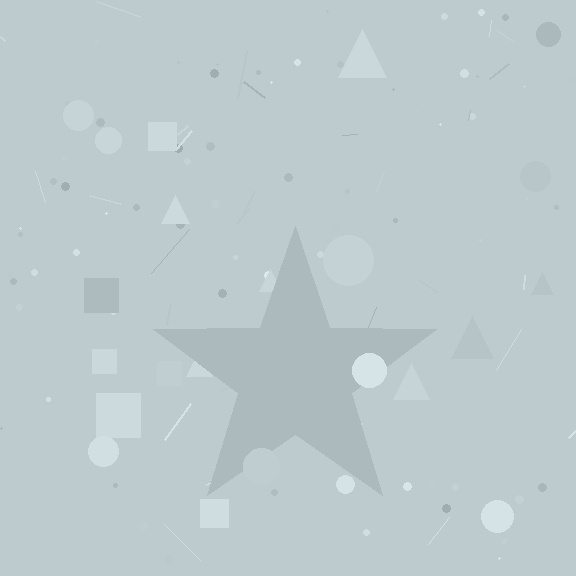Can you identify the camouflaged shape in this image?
The camouflaged shape is a star.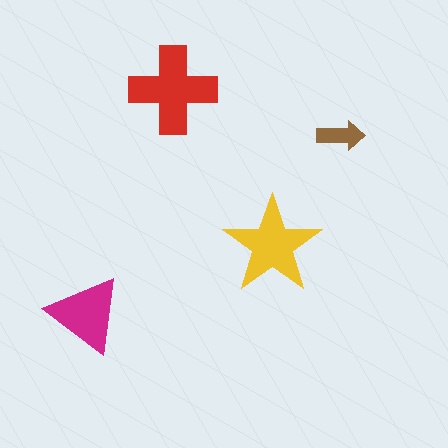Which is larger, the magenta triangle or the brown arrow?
The magenta triangle.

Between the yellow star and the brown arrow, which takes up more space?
The yellow star.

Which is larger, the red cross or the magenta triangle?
The red cross.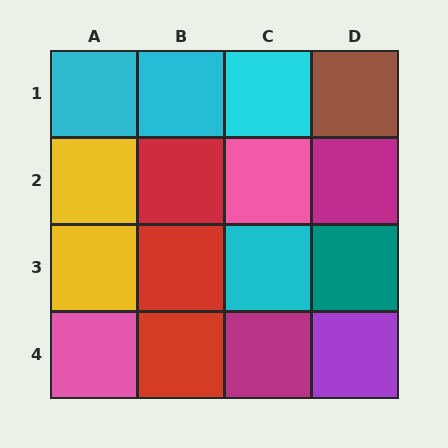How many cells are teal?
1 cell is teal.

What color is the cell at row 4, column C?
Magenta.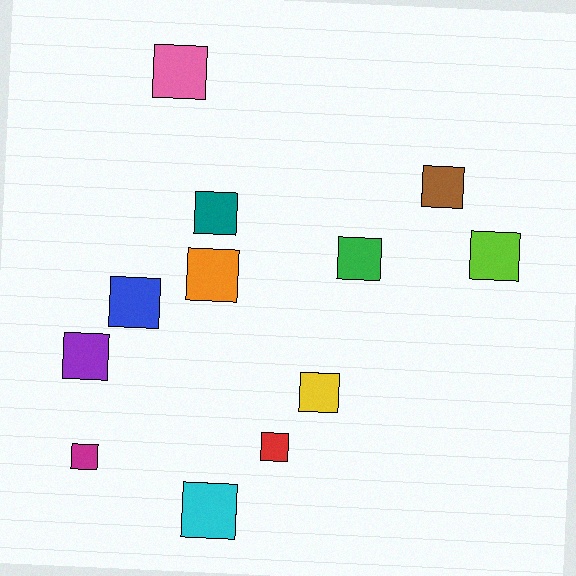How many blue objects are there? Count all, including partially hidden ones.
There is 1 blue object.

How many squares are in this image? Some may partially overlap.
There are 12 squares.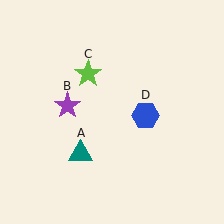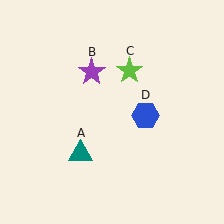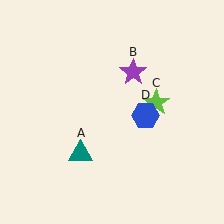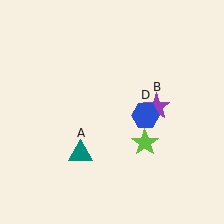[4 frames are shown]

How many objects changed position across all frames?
2 objects changed position: purple star (object B), lime star (object C).